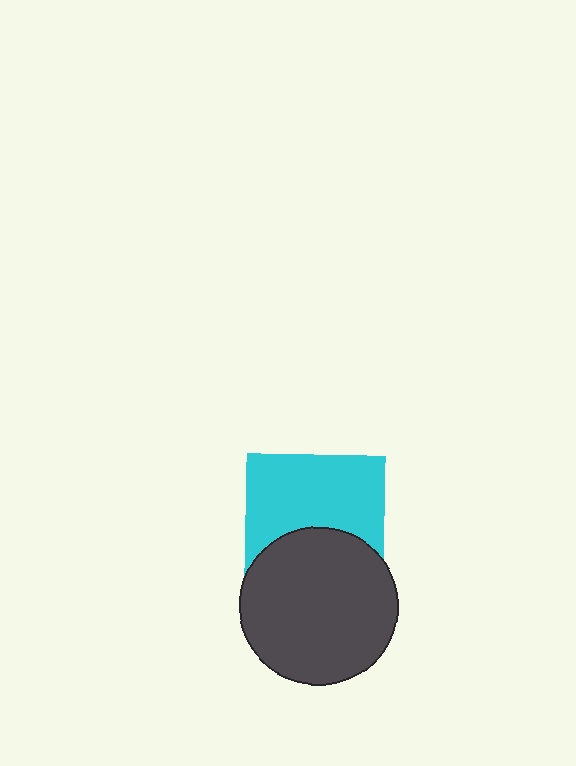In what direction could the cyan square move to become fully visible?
The cyan square could move up. That would shift it out from behind the dark gray circle entirely.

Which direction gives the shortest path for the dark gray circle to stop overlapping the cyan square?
Moving down gives the shortest separation.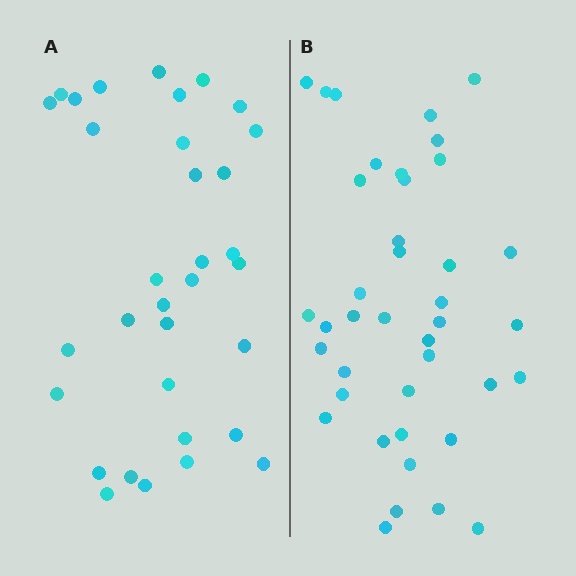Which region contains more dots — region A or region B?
Region B (the right region) has more dots.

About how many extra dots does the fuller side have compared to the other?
Region B has roughly 8 or so more dots than region A.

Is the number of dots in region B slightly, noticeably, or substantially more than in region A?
Region B has only slightly more — the two regions are fairly close. The ratio is roughly 1.2 to 1.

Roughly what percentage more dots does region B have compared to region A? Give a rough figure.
About 20% more.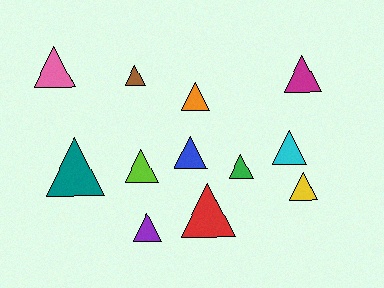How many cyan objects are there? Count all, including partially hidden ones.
There is 1 cyan object.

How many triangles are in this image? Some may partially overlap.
There are 12 triangles.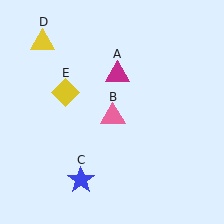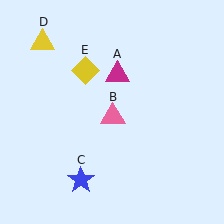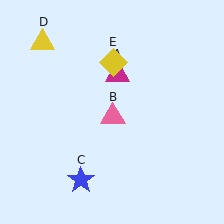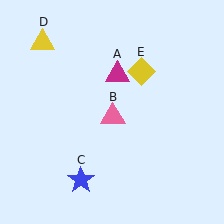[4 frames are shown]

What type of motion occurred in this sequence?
The yellow diamond (object E) rotated clockwise around the center of the scene.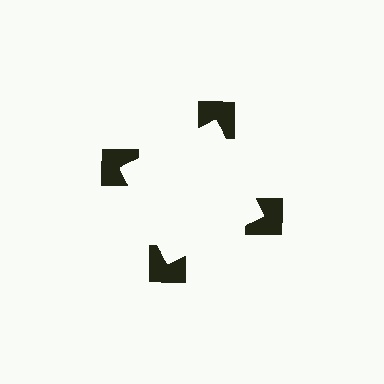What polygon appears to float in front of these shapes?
An illusory square — its edges are inferred from the aligned wedge cuts in the notched squares, not physically drawn.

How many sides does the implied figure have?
4 sides.